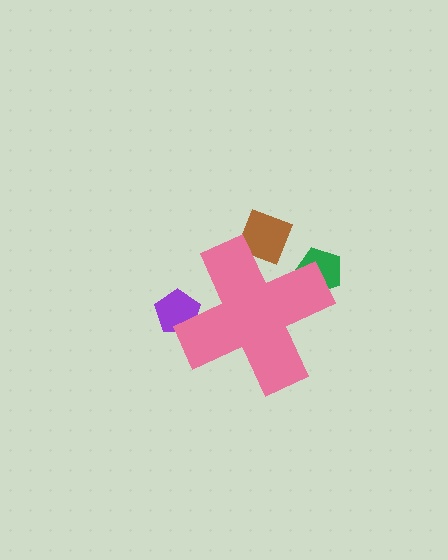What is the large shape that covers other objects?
A pink cross.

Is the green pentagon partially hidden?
Yes, the green pentagon is partially hidden behind the pink cross.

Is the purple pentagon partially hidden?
Yes, the purple pentagon is partially hidden behind the pink cross.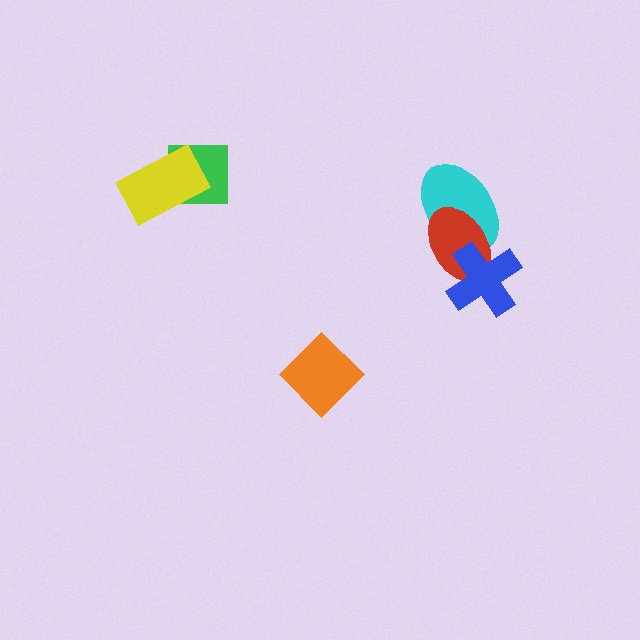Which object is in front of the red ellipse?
The blue cross is in front of the red ellipse.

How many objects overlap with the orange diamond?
0 objects overlap with the orange diamond.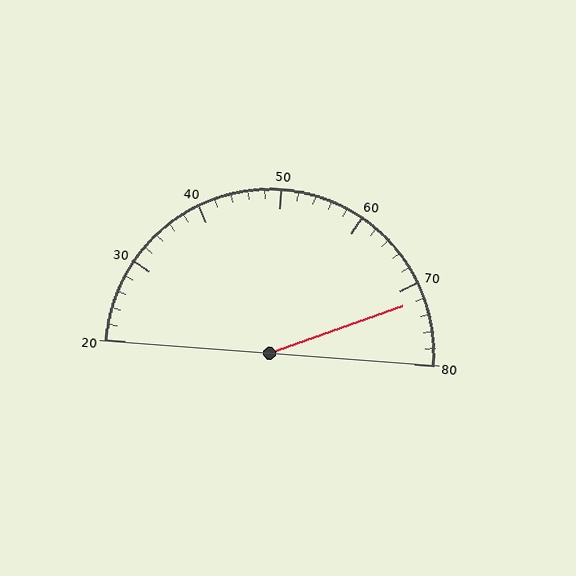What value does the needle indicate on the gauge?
The needle indicates approximately 72.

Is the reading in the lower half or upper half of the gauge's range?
The reading is in the upper half of the range (20 to 80).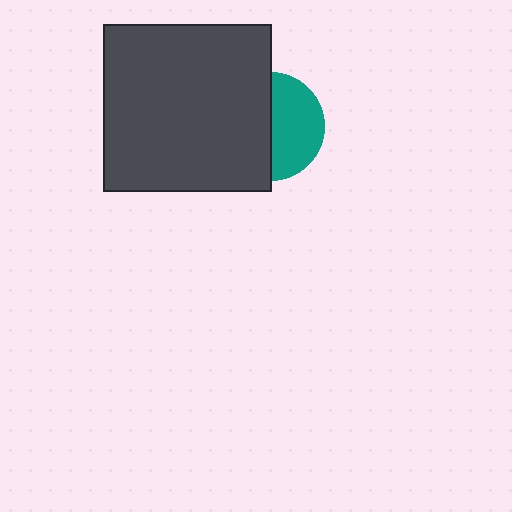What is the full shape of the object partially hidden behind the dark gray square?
The partially hidden object is a teal circle.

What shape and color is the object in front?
The object in front is a dark gray square.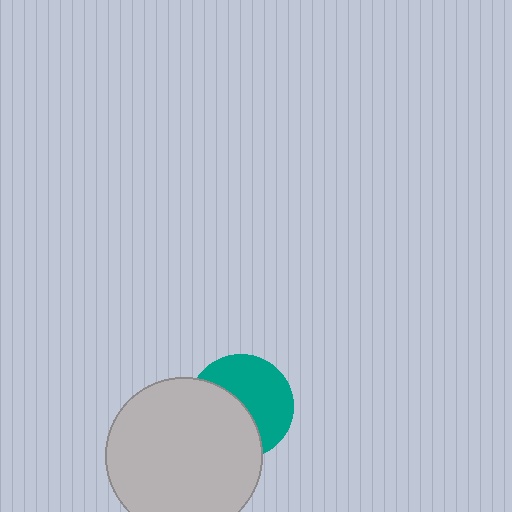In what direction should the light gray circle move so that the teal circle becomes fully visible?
The light gray circle should move toward the lower-left. That is the shortest direction to clear the overlap and leave the teal circle fully visible.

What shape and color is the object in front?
The object in front is a light gray circle.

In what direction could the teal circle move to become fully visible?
The teal circle could move toward the upper-right. That would shift it out from behind the light gray circle entirely.